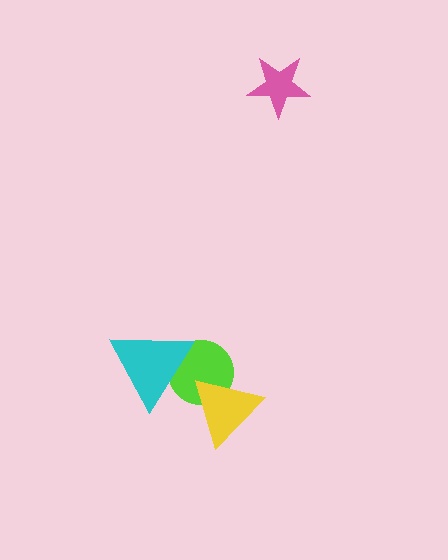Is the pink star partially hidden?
No, no other shape covers it.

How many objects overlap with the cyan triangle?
1 object overlaps with the cyan triangle.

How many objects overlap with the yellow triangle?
1 object overlaps with the yellow triangle.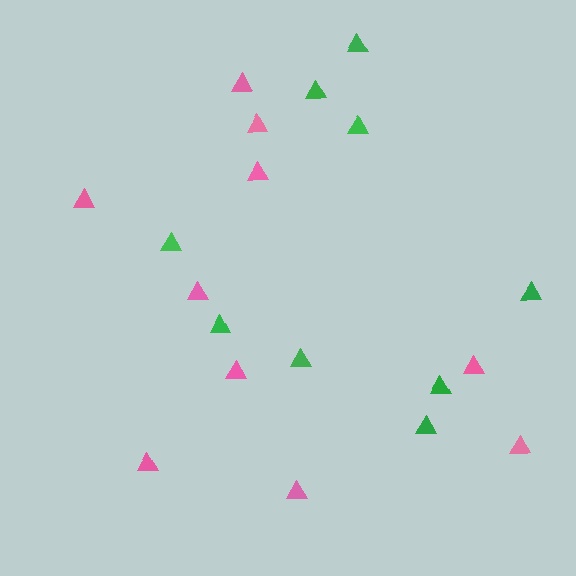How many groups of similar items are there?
There are 2 groups: one group of pink triangles (10) and one group of green triangles (9).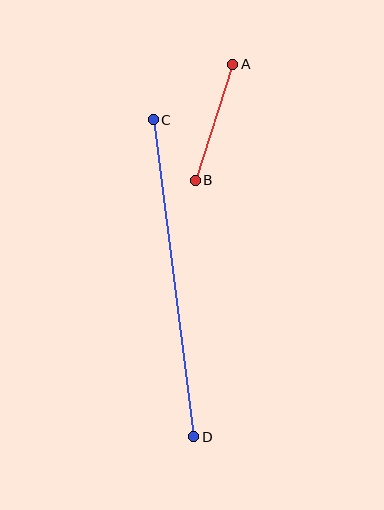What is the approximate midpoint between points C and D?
The midpoint is at approximately (174, 278) pixels.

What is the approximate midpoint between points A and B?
The midpoint is at approximately (214, 122) pixels.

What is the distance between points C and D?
The distance is approximately 320 pixels.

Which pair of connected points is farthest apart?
Points C and D are farthest apart.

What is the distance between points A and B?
The distance is approximately 122 pixels.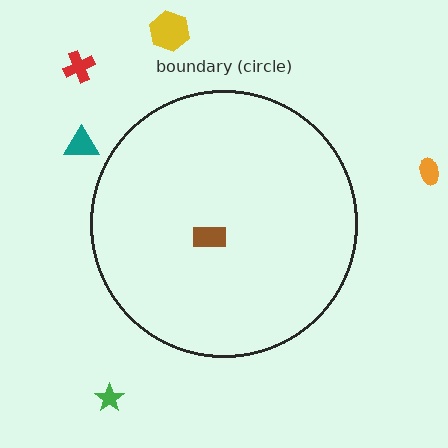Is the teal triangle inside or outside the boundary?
Outside.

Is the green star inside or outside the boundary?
Outside.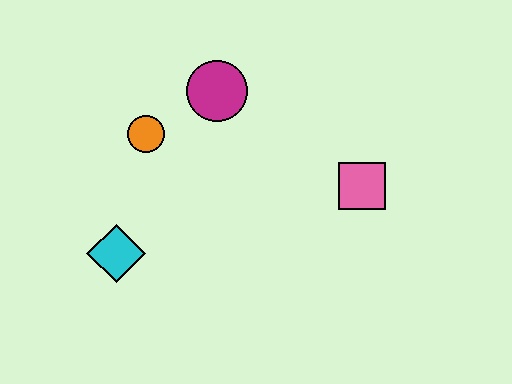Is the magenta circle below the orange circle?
No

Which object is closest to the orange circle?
The magenta circle is closest to the orange circle.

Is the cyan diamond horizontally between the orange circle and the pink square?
No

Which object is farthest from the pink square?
The cyan diamond is farthest from the pink square.